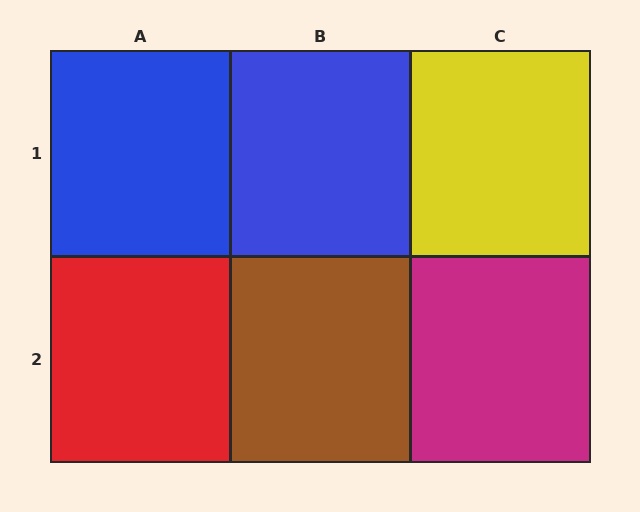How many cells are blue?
2 cells are blue.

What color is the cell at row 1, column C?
Yellow.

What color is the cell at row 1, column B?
Blue.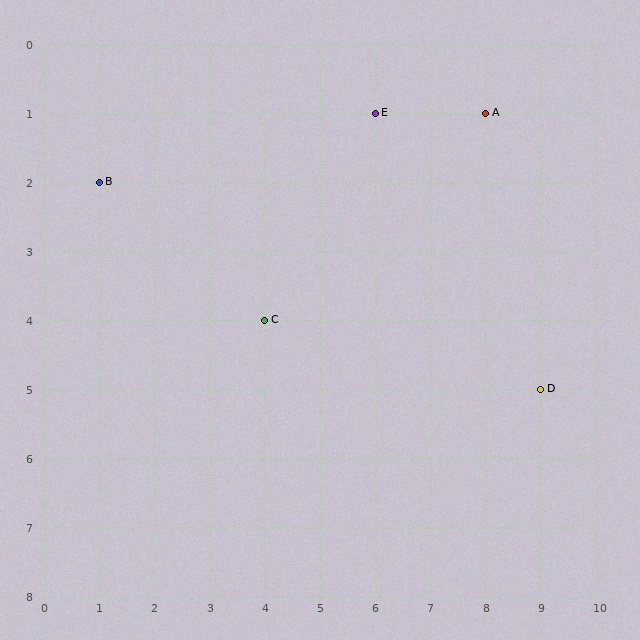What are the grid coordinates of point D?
Point D is at grid coordinates (9, 5).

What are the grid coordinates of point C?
Point C is at grid coordinates (4, 4).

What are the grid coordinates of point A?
Point A is at grid coordinates (8, 1).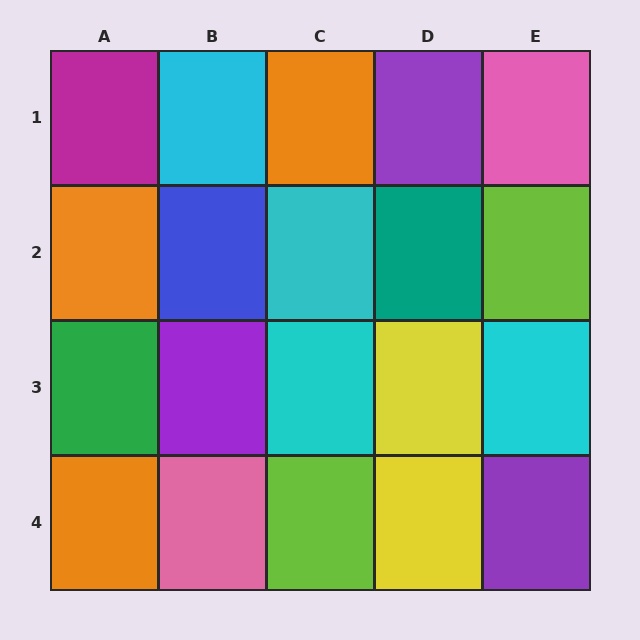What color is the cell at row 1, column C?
Orange.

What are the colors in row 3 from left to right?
Green, purple, cyan, yellow, cyan.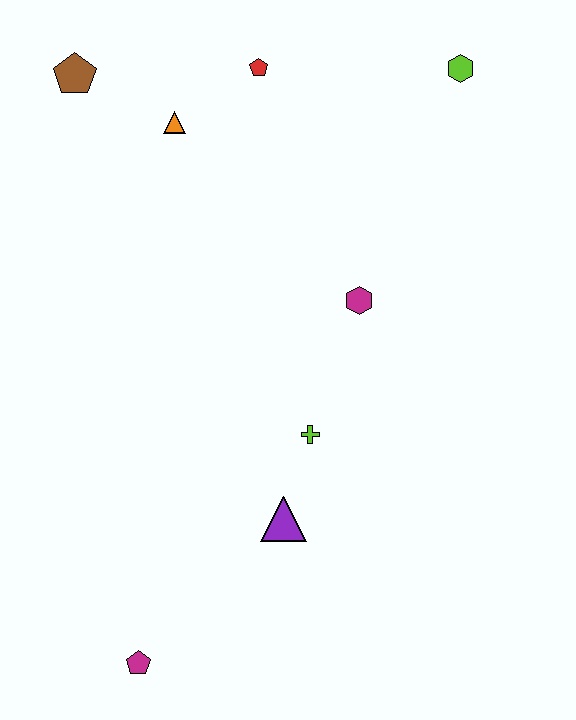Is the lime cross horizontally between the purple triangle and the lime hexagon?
Yes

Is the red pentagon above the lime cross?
Yes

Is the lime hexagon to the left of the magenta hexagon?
No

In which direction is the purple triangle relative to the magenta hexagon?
The purple triangle is below the magenta hexagon.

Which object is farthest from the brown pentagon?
The magenta pentagon is farthest from the brown pentagon.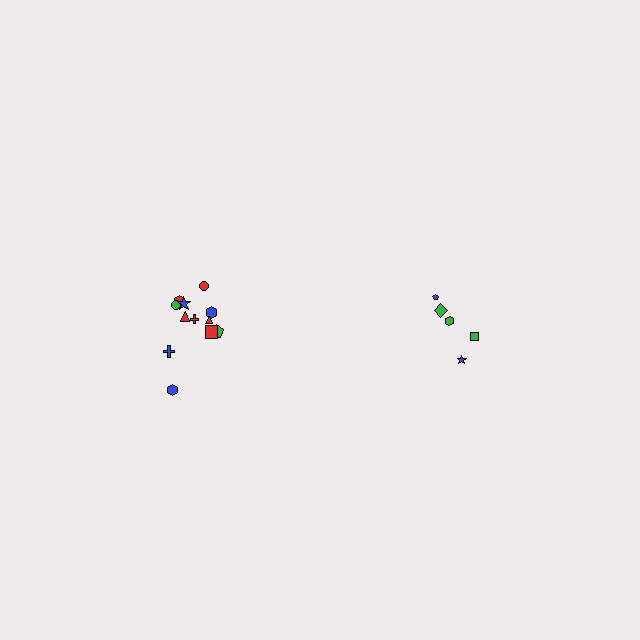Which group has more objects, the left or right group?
The left group.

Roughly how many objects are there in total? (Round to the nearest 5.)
Roughly 15 objects in total.